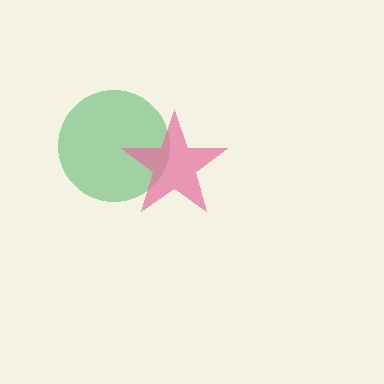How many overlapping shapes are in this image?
There are 2 overlapping shapes in the image.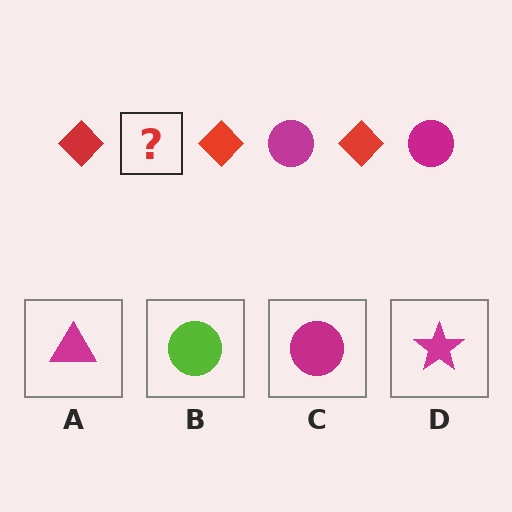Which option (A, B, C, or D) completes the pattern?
C.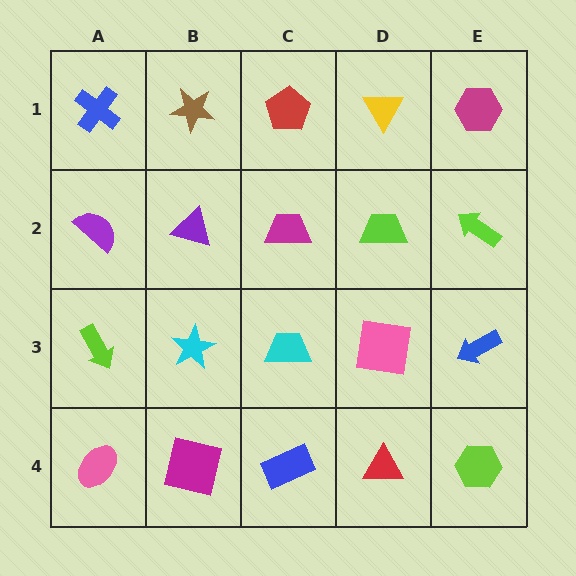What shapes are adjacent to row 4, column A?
A lime arrow (row 3, column A), a magenta square (row 4, column B).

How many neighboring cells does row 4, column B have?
3.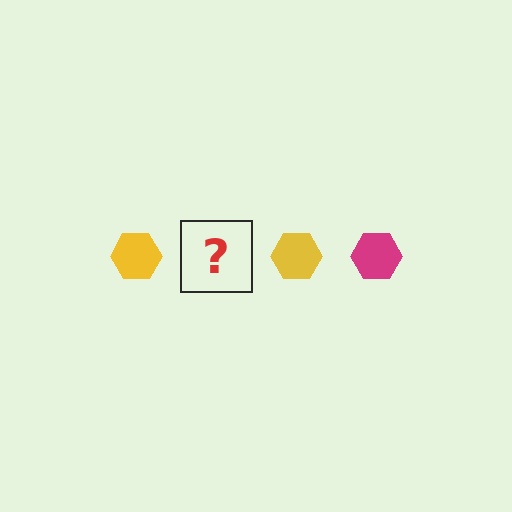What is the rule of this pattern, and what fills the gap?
The rule is that the pattern cycles through yellow, magenta hexagons. The gap should be filled with a magenta hexagon.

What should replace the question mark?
The question mark should be replaced with a magenta hexagon.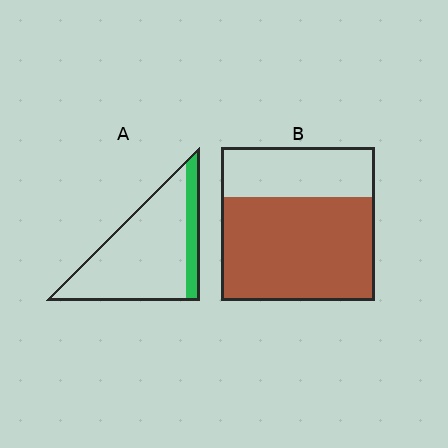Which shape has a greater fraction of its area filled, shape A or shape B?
Shape B.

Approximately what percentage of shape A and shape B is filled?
A is approximately 15% and B is approximately 70%.